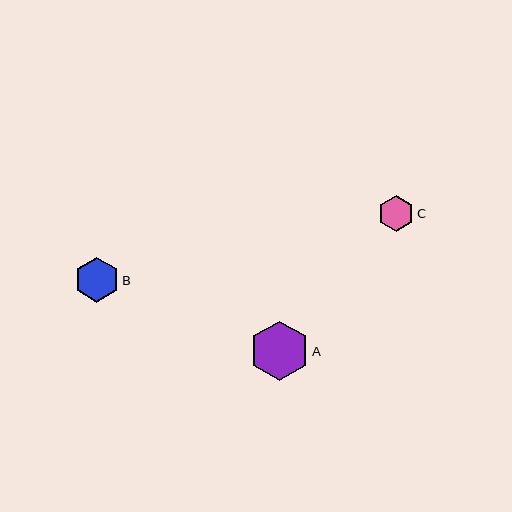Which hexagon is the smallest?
Hexagon C is the smallest with a size of approximately 36 pixels.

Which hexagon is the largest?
Hexagon A is the largest with a size of approximately 59 pixels.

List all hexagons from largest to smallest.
From largest to smallest: A, B, C.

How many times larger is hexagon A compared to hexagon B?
Hexagon A is approximately 1.3 times the size of hexagon B.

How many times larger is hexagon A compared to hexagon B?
Hexagon A is approximately 1.3 times the size of hexagon B.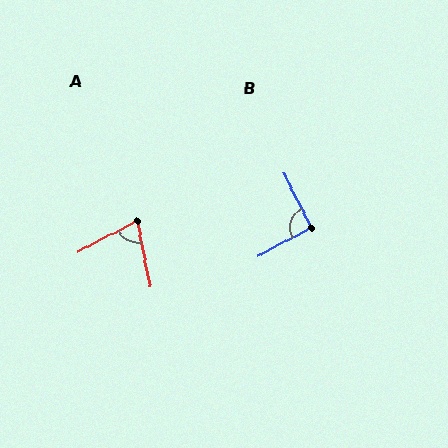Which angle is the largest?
B, at approximately 91 degrees.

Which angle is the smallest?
A, at approximately 74 degrees.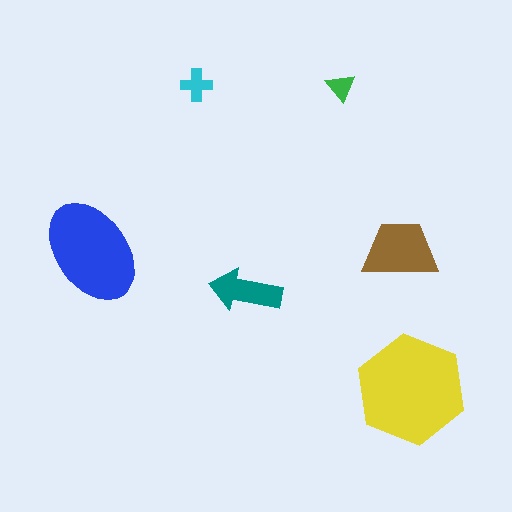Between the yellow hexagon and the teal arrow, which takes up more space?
The yellow hexagon.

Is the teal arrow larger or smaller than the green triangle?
Larger.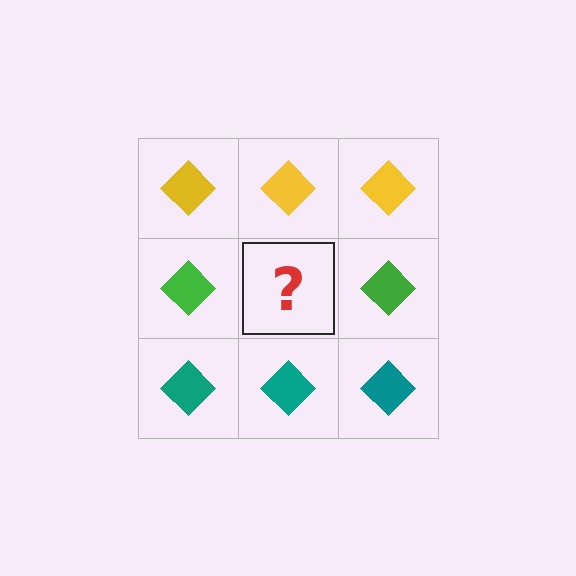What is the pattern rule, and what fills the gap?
The rule is that each row has a consistent color. The gap should be filled with a green diamond.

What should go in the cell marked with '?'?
The missing cell should contain a green diamond.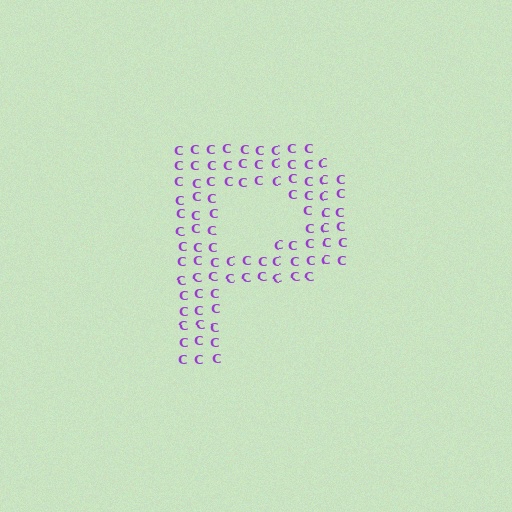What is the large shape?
The large shape is the letter P.